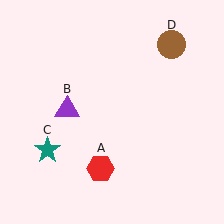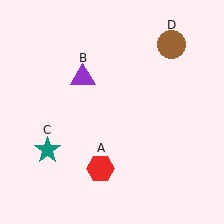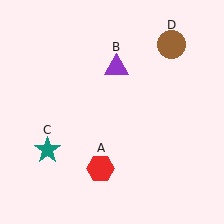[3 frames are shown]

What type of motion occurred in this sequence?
The purple triangle (object B) rotated clockwise around the center of the scene.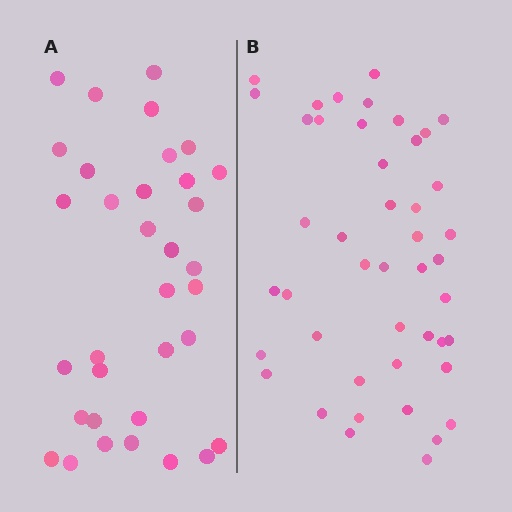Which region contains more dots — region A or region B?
Region B (the right region) has more dots.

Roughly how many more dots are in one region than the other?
Region B has roughly 12 or so more dots than region A.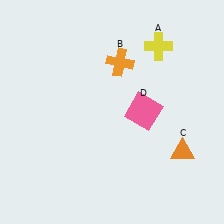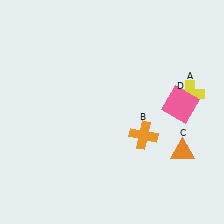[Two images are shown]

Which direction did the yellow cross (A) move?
The yellow cross (A) moved down.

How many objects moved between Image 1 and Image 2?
3 objects moved between the two images.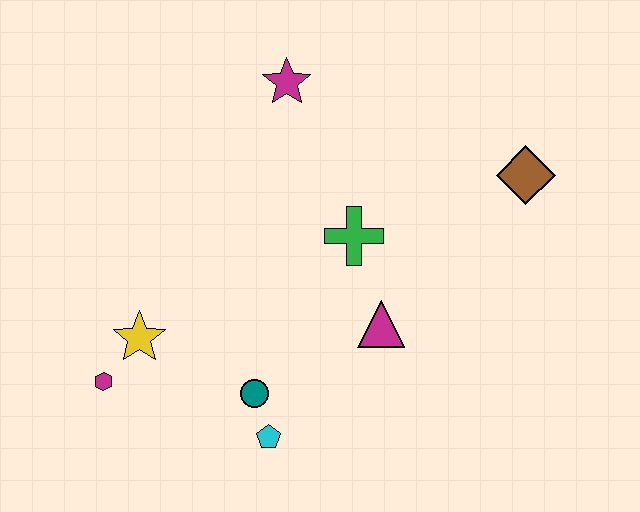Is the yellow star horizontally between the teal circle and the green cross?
No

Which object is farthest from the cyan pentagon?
The brown diamond is farthest from the cyan pentagon.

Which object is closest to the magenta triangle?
The green cross is closest to the magenta triangle.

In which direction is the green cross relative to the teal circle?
The green cross is above the teal circle.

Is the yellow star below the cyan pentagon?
No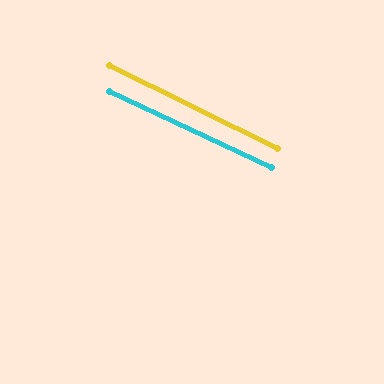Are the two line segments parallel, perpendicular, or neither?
Parallel — their directions differ by only 1.0°.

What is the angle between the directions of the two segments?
Approximately 1 degree.